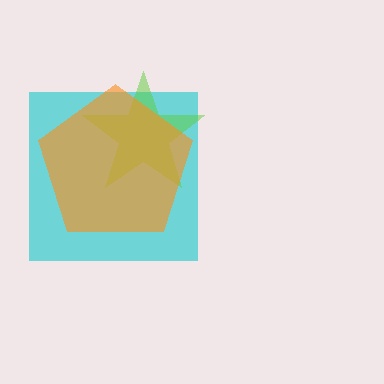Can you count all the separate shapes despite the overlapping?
Yes, there are 3 separate shapes.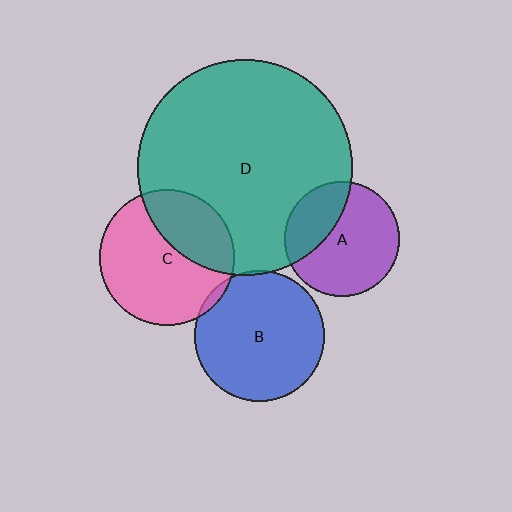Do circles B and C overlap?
Yes.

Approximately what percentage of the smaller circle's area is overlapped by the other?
Approximately 5%.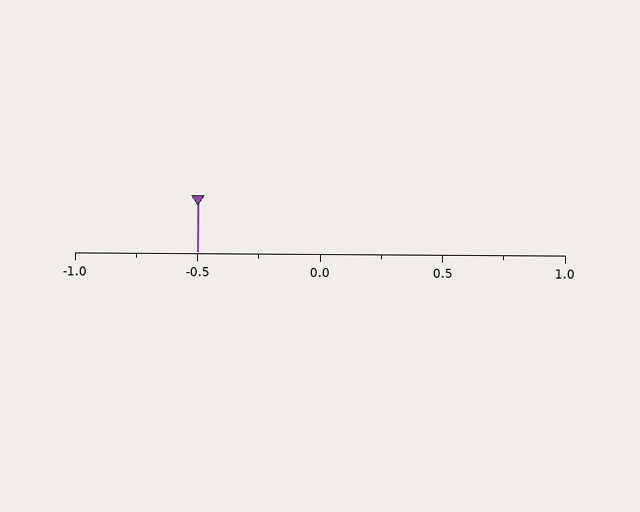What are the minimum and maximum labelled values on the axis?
The axis runs from -1.0 to 1.0.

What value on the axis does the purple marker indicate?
The marker indicates approximately -0.5.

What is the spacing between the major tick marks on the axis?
The major ticks are spaced 0.5 apart.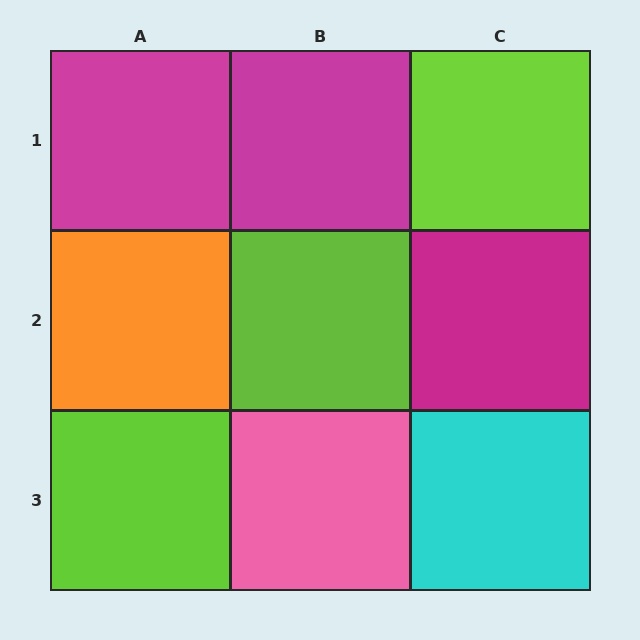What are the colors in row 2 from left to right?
Orange, lime, magenta.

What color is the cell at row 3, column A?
Lime.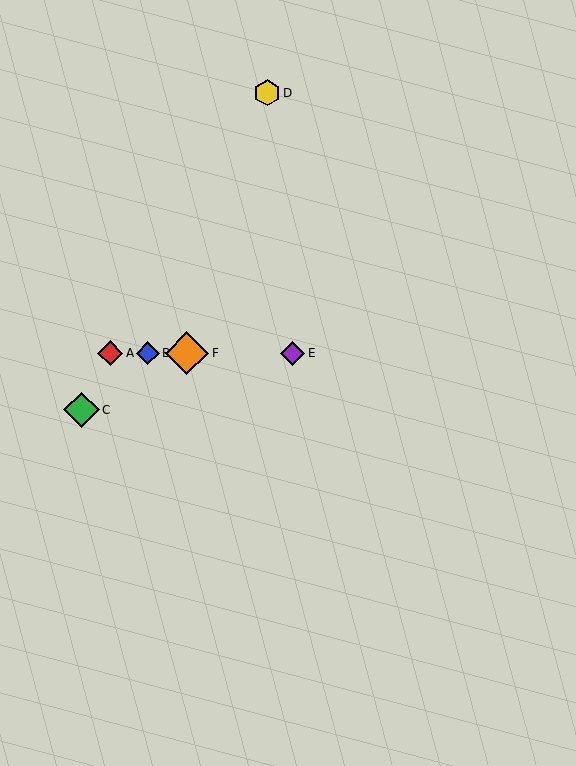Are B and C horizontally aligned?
No, B is at y≈353 and C is at y≈410.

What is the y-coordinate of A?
Object A is at y≈353.